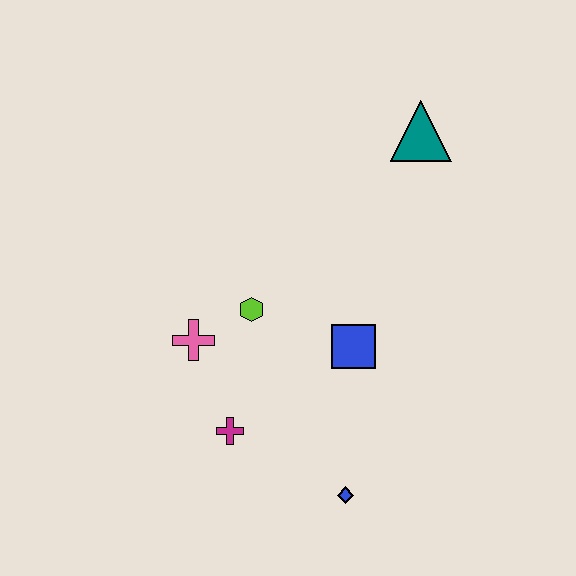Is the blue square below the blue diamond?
No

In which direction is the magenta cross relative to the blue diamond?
The magenta cross is to the left of the blue diamond.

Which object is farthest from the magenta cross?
The teal triangle is farthest from the magenta cross.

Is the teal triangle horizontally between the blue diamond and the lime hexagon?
No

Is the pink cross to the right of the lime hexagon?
No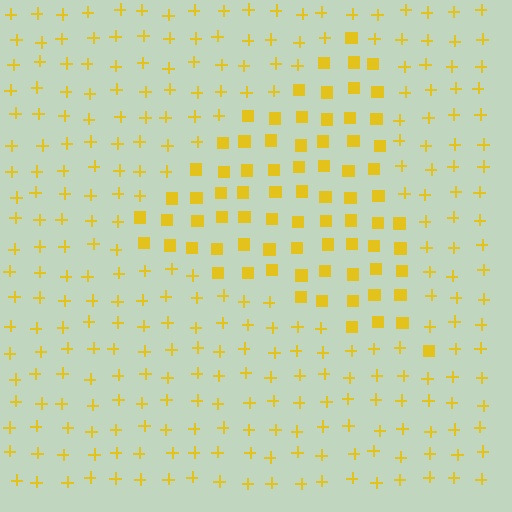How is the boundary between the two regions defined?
The boundary is defined by a change in element shape: squares inside vs. plus signs outside. All elements share the same color and spacing.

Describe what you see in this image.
The image is filled with small yellow elements arranged in a uniform grid. A triangle-shaped region contains squares, while the surrounding area contains plus signs. The boundary is defined purely by the change in element shape.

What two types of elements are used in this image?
The image uses squares inside the triangle region and plus signs outside it.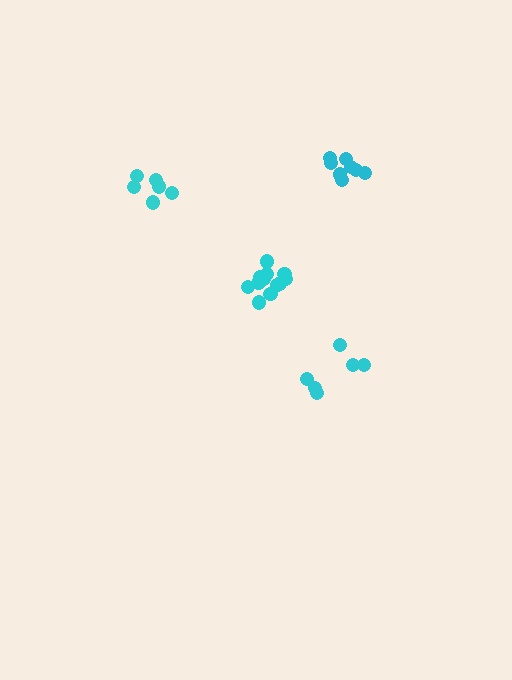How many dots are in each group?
Group 1: 12 dots, Group 2: 6 dots, Group 3: 6 dots, Group 4: 9 dots (33 total).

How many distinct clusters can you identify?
There are 4 distinct clusters.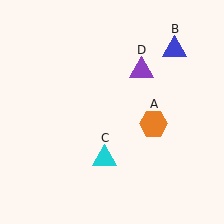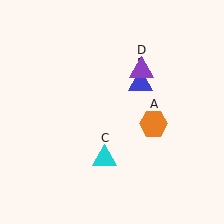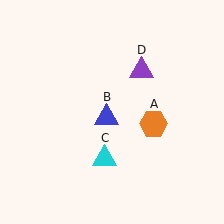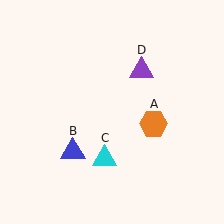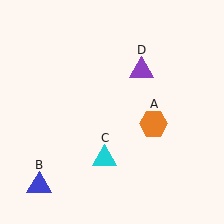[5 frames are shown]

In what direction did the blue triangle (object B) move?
The blue triangle (object B) moved down and to the left.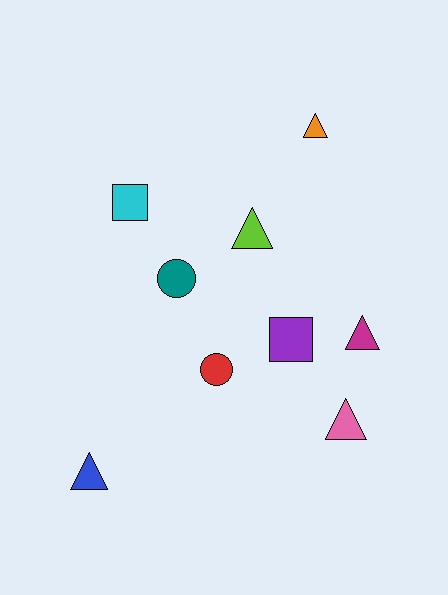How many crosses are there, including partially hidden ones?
There are no crosses.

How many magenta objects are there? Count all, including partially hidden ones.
There is 1 magenta object.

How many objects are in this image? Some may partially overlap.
There are 9 objects.